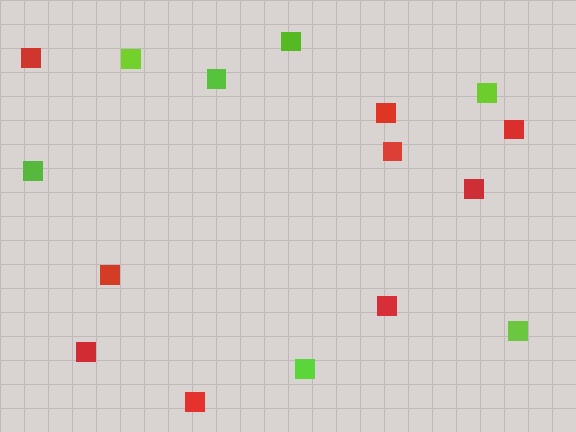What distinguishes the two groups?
There are 2 groups: one group of red squares (9) and one group of lime squares (7).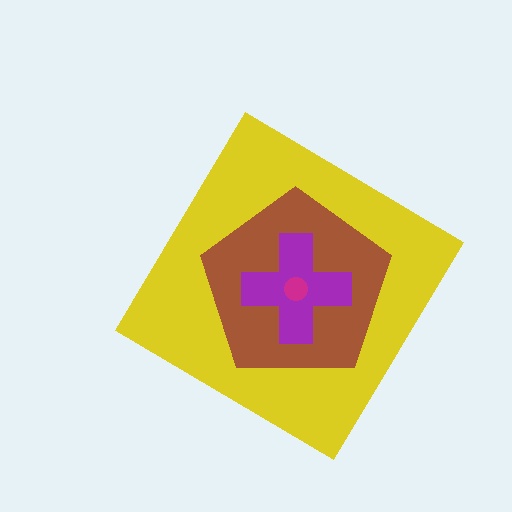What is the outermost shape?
The yellow diamond.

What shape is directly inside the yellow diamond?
The brown pentagon.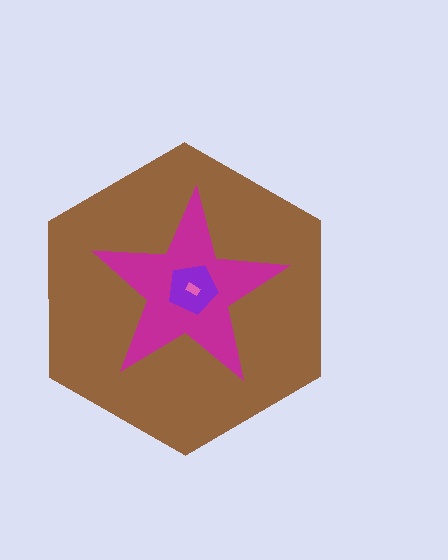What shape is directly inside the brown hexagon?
The magenta star.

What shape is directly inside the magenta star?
The purple pentagon.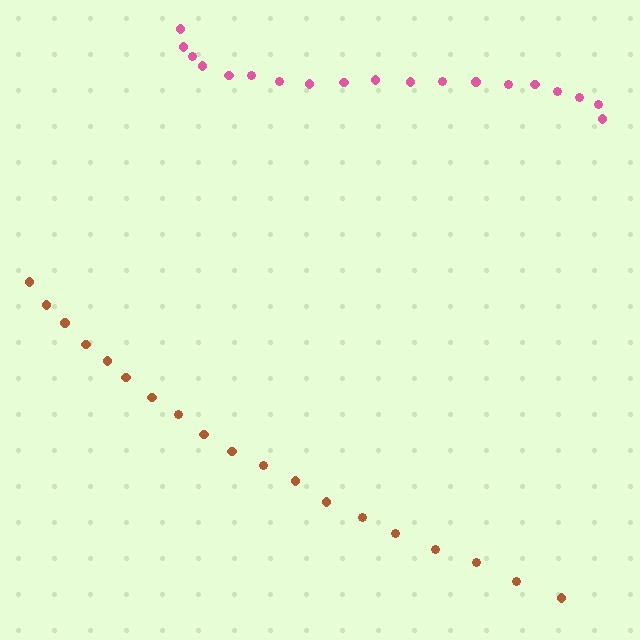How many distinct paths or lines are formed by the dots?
There are 2 distinct paths.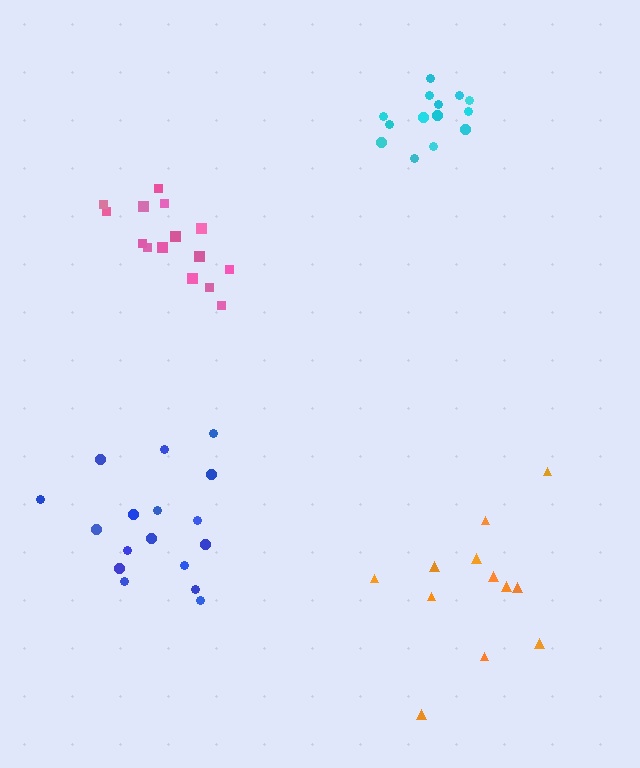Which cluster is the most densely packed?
Pink.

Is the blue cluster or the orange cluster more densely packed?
Blue.